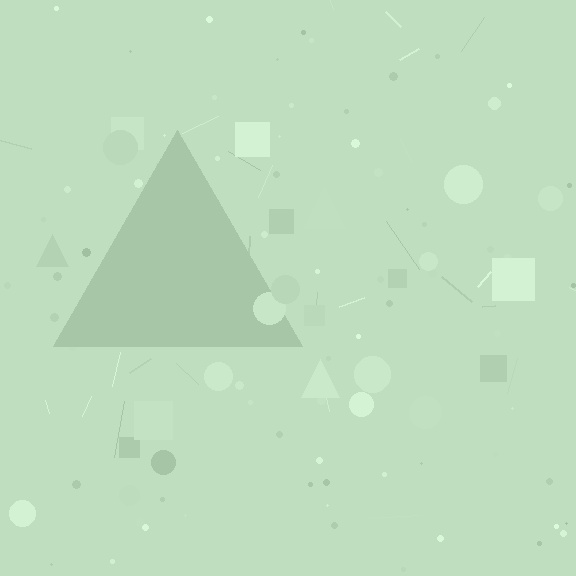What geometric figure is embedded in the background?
A triangle is embedded in the background.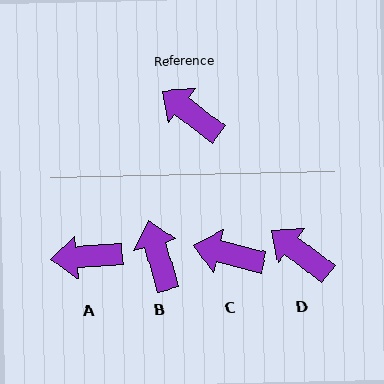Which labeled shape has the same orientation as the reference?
D.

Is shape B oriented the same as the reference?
No, it is off by about 36 degrees.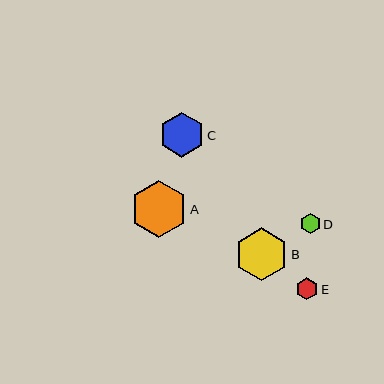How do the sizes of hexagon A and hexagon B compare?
Hexagon A and hexagon B are approximately the same size.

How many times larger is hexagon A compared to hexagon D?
Hexagon A is approximately 2.9 times the size of hexagon D.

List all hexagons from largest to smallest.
From largest to smallest: A, B, C, E, D.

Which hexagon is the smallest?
Hexagon D is the smallest with a size of approximately 20 pixels.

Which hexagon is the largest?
Hexagon A is the largest with a size of approximately 57 pixels.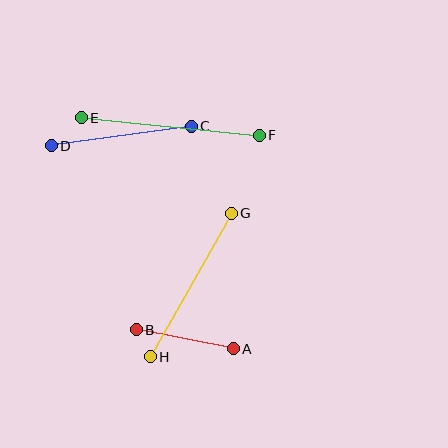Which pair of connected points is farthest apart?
Points E and F are farthest apart.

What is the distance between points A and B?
The distance is approximately 99 pixels.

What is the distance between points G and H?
The distance is approximately 165 pixels.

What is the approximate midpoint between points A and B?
The midpoint is at approximately (185, 339) pixels.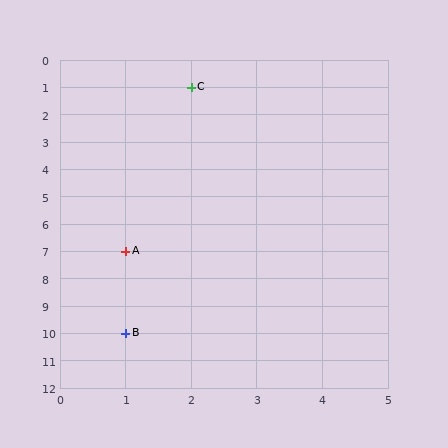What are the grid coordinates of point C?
Point C is at grid coordinates (2, 1).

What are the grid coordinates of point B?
Point B is at grid coordinates (1, 10).